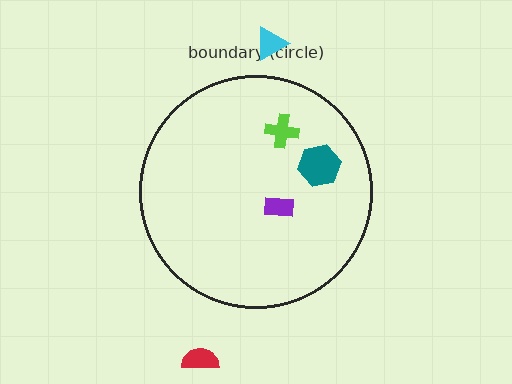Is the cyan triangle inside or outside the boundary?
Outside.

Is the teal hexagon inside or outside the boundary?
Inside.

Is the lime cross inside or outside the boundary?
Inside.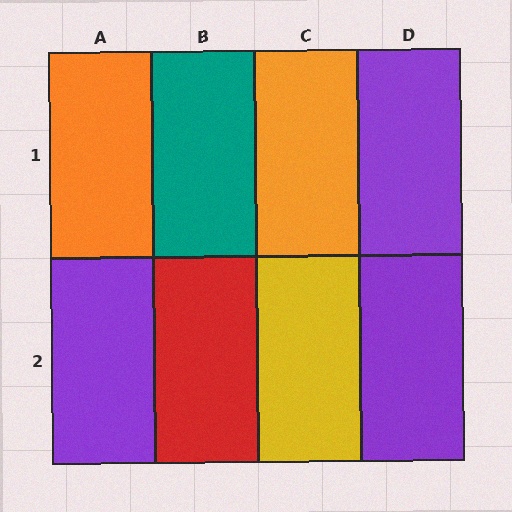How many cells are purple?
3 cells are purple.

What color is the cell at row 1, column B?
Teal.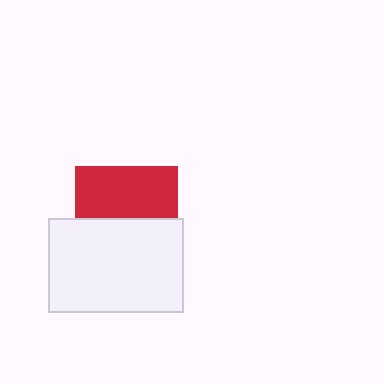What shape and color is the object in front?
The object in front is a white rectangle.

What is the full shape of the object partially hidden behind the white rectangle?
The partially hidden object is a red square.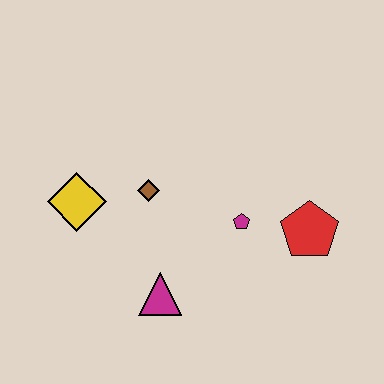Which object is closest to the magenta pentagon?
The red pentagon is closest to the magenta pentagon.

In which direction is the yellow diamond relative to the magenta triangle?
The yellow diamond is above the magenta triangle.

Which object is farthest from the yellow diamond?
The red pentagon is farthest from the yellow diamond.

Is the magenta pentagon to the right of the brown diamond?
Yes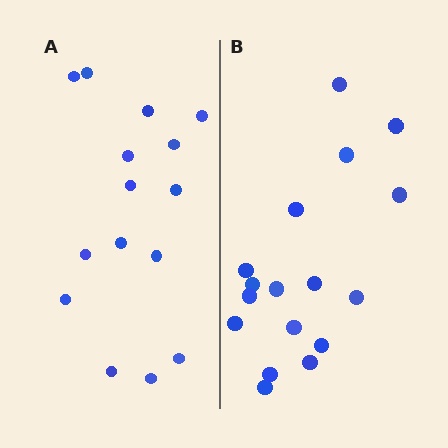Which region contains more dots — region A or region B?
Region B (the right region) has more dots.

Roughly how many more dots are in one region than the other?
Region B has just a few more — roughly 2 or 3 more dots than region A.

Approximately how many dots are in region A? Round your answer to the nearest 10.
About 20 dots. (The exact count is 15, which rounds to 20.)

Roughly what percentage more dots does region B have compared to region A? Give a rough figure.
About 15% more.